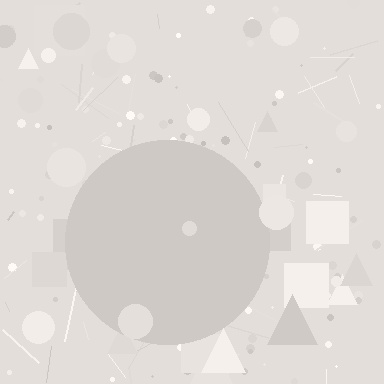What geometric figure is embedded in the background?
A circle is embedded in the background.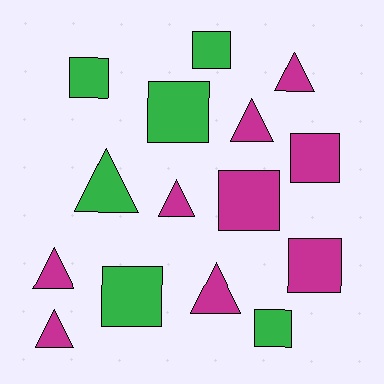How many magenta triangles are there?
There are 6 magenta triangles.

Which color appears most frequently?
Magenta, with 9 objects.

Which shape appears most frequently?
Square, with 8 objects.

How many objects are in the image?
There are 15 objects.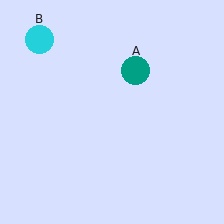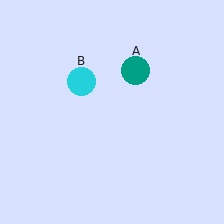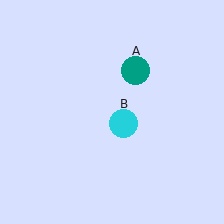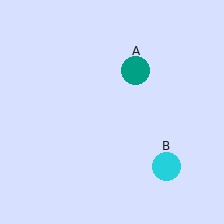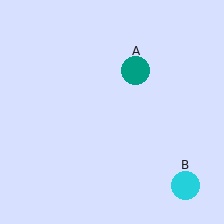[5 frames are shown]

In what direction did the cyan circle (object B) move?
The cyan circle (object B) moved down and to the right.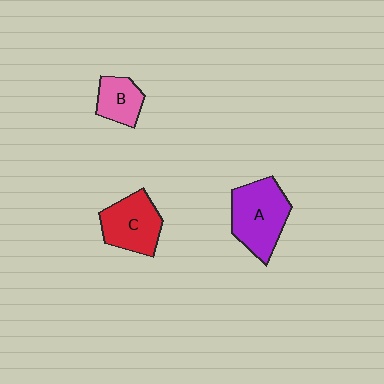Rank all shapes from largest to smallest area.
From largest to smallest: A (purple), C (red), B (pink).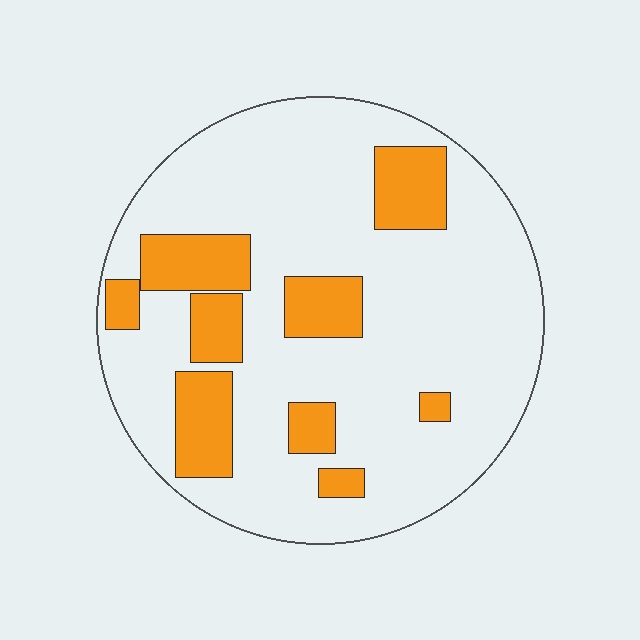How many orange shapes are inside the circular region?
9.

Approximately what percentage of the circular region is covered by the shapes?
Approximately 20%.